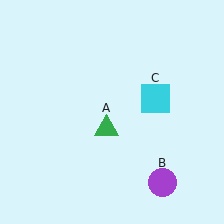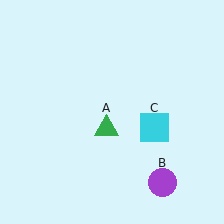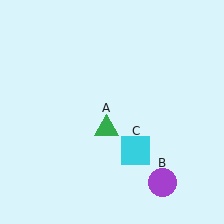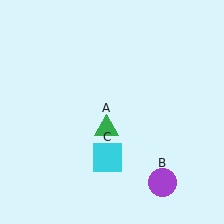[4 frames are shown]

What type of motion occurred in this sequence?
The cyan square (object C) rotated clockwise around the center of the scene.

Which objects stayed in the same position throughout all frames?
Green triangle (object A) and purple circle (object B) remained stationary.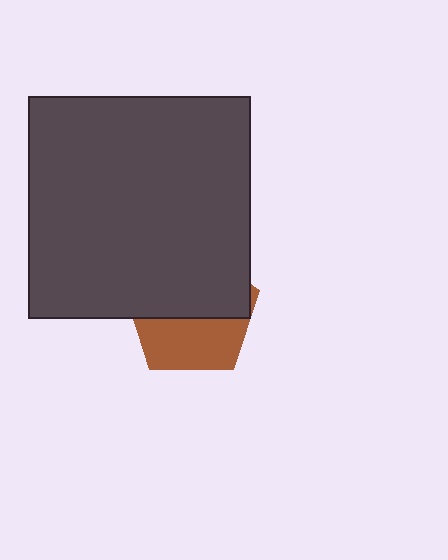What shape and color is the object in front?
The object in front is a dark gray square.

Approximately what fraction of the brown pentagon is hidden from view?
Roughly 57% of the brown pentagon is hidden behind the dark gray square.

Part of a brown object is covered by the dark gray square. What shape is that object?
It is a pentagon.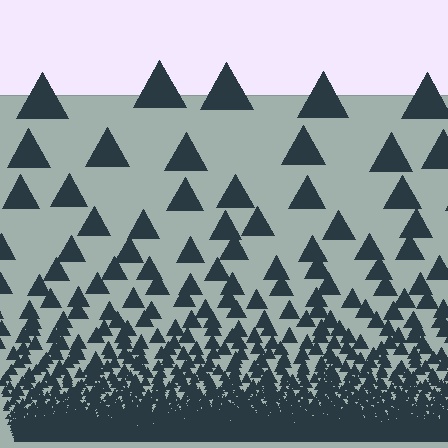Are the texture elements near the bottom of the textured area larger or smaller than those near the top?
Smaller. The gradient is inverted — elements near the bottom are smaller and denser.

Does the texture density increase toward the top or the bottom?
Density increases toward the bottom.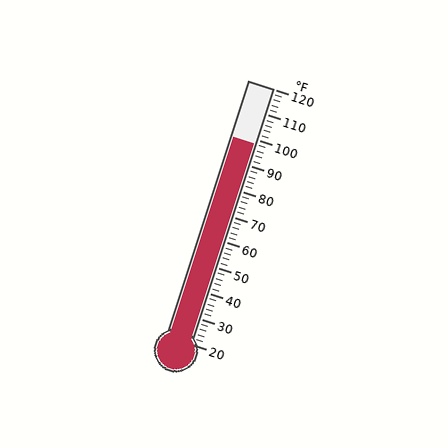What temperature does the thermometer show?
The thermometer shows approximately 98°F.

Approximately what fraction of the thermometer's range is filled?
The thermometer is filled to approximately 80% of its range.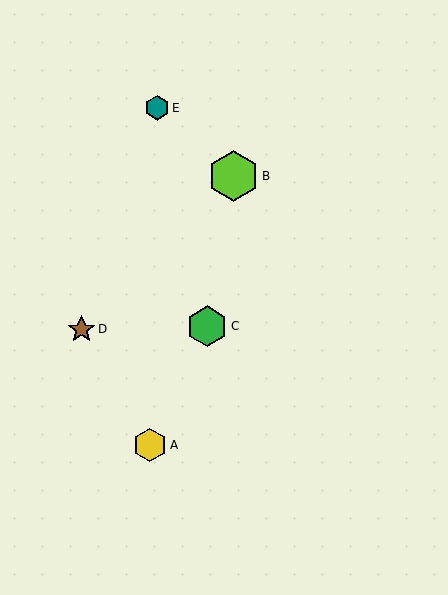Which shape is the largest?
The lime hexagon (labeled B) is the largest.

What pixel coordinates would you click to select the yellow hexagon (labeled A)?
Click at (150, 445) to select the yellow hexagon A.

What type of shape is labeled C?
Shape C is a green hexagon.